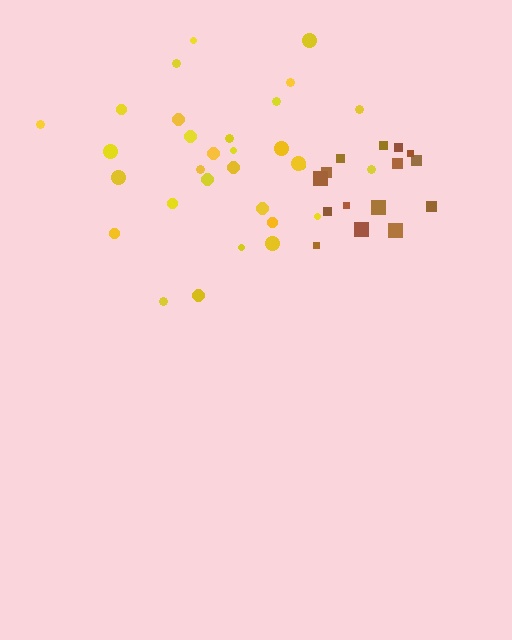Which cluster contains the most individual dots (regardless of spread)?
Yellow (31).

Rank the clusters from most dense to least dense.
brown, yellow.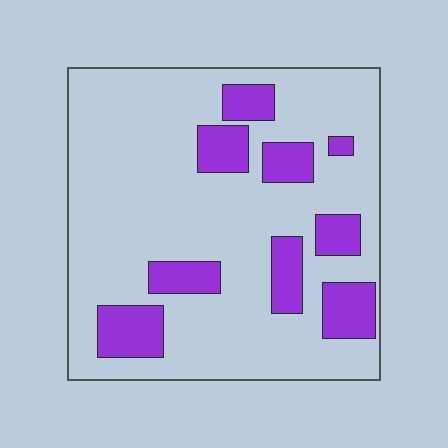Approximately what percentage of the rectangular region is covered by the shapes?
Approximately 20%.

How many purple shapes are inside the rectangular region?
9.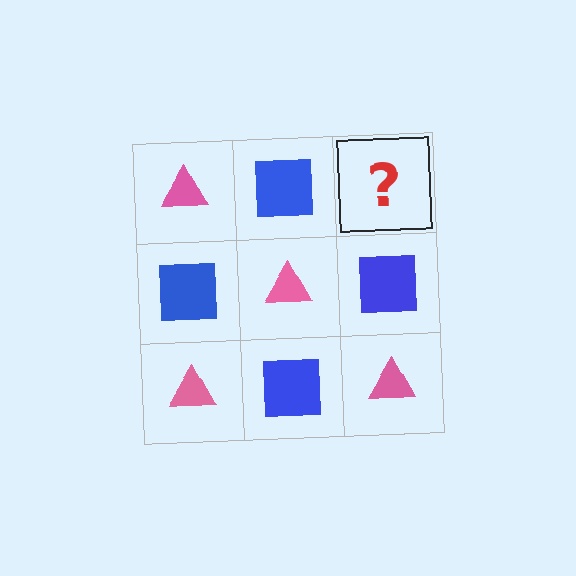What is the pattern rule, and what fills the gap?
The rule is that it alternates pink triangle and blue square in a checkerboard pattern. The gap should be filled with a pink triangle.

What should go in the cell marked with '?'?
The missing cell should contain a pink triangle.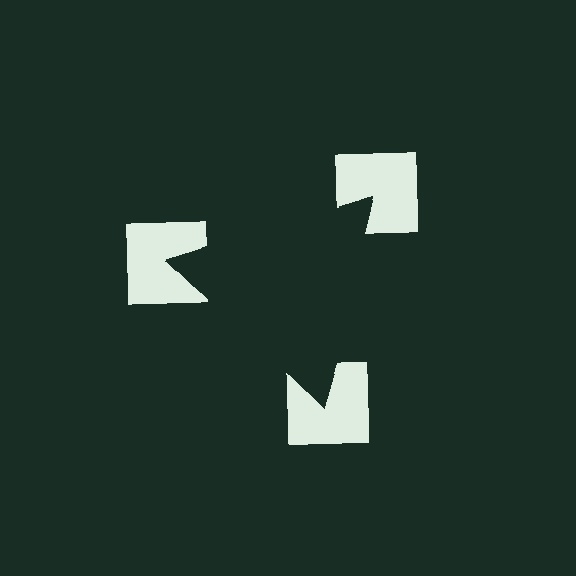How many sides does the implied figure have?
3 sides.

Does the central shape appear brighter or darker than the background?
It typically appears slightly darker than the background, even though no actual brightness change is drawn.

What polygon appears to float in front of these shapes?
An illusory triangle — its edges are inferred from the aligned wedge cuts in the notched squares, not physically drawn.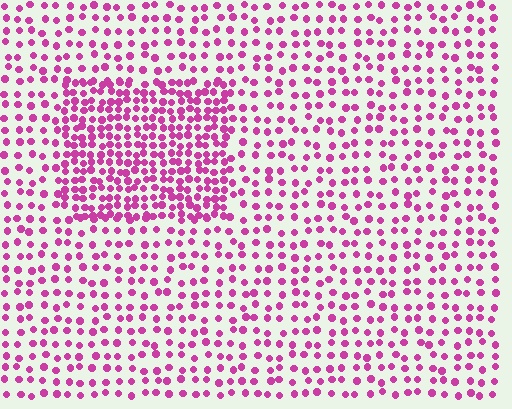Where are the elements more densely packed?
The elements are more densely packed inside the rectangle boundary.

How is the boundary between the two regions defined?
The boundary is defined by a change in element density (approximately 2.0x ratio). All elements are the same color, size, and shape.